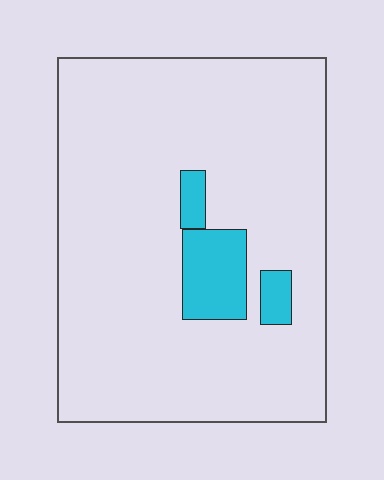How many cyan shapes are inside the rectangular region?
3.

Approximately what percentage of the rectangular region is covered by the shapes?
Approximately 10%.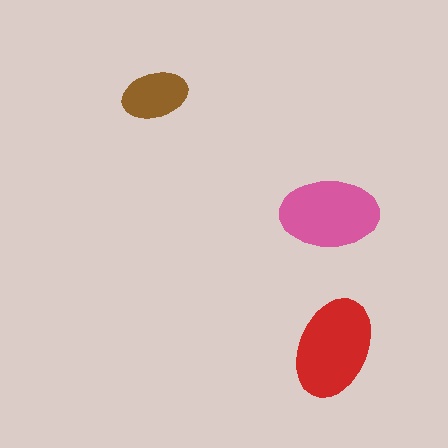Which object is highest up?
The brown ellipse is topmost.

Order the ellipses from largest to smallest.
the red one, the pink one, the brown one.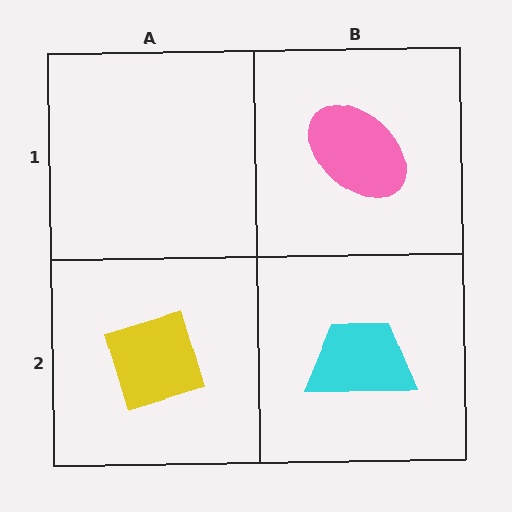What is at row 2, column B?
A cyan trapezoid.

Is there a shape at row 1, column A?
No, that cell is empty.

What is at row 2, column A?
A yellow diamond.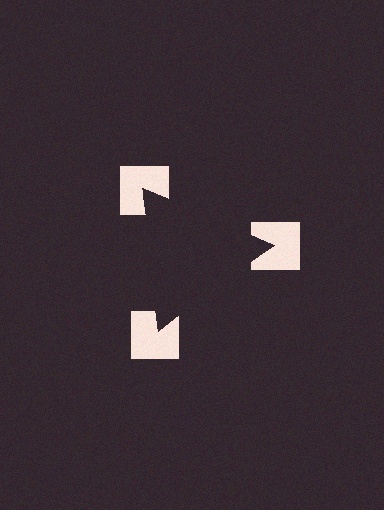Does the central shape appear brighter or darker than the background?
It typically appears slightly darker than the background, even though no actual brightness change is drawn.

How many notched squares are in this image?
There are 3 — one at each vertex of the illusory triangle.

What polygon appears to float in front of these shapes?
An illusory triangle — its edges are inferred from the aligned wedge cuts in the notched squares, not physically drawn.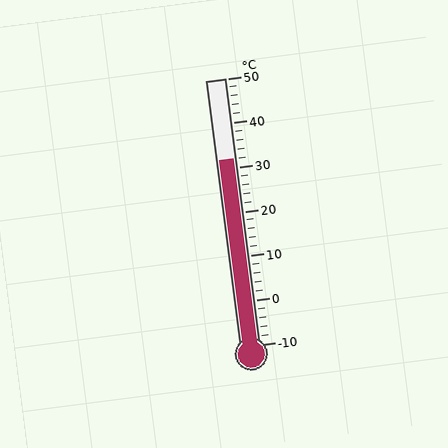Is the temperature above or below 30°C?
The temperature is above 30°C.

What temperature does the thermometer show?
The thermometer shows approximately 32°C.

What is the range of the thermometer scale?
The thermometer scale ranges from -10°C to 50°C.